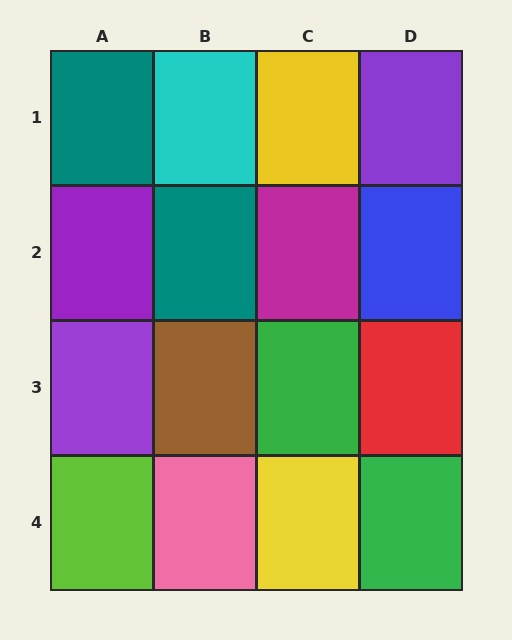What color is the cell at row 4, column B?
Pink.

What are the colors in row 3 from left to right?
Purple, brown, green, red.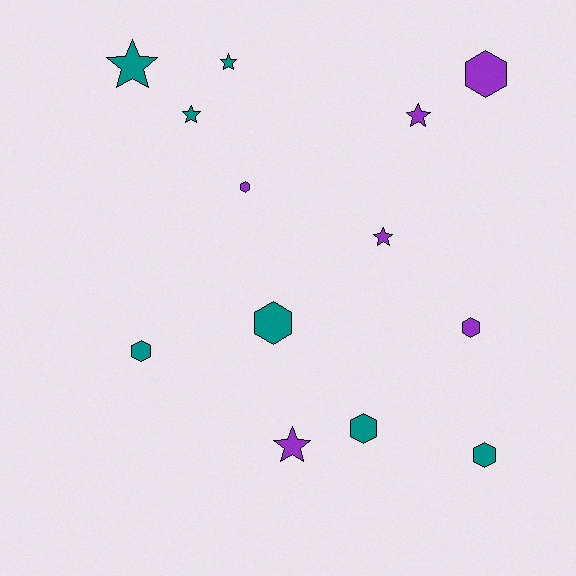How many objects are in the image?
There are 13 objects.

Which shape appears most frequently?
Hexagon, with 7 objects.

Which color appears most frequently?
Teal, with 7 objects.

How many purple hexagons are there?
There are 3 purple hexagons.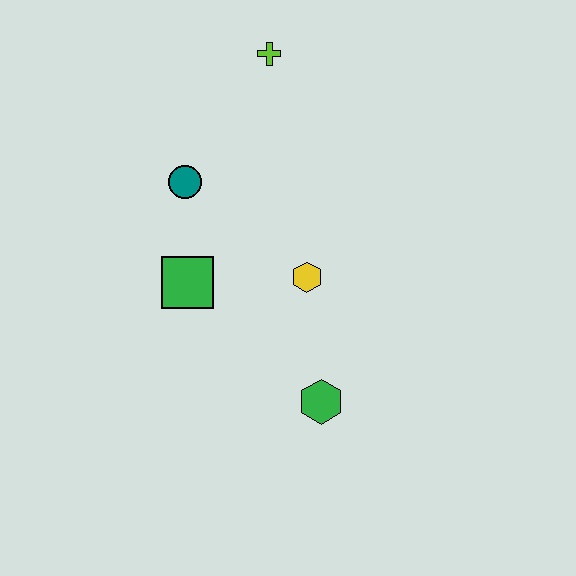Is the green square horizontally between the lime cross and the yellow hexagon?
No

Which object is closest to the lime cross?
The teal circle is closest to the lime cross.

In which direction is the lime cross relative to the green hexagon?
The lime cross is above the green hexagon.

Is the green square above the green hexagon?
Yes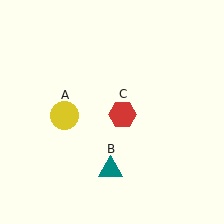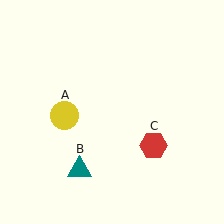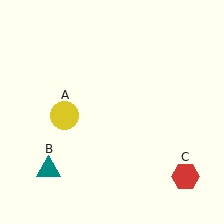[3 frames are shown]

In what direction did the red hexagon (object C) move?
The red hexagon (object C) moved down and to the right.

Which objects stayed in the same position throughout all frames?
Yellow circle (object A) remained stationary.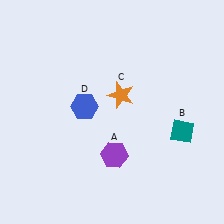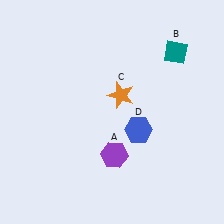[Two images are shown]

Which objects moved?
The objects that moved are: the teal diamond (B), the blue hexagon (D).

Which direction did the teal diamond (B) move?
The teal diamond (B) moved up.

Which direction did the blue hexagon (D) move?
The blue hexagon (D) moved right.